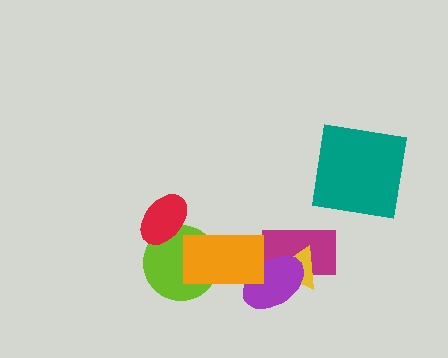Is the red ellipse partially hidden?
No, no other shape covers it.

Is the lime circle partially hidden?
Yes, it is partially covered by another shape.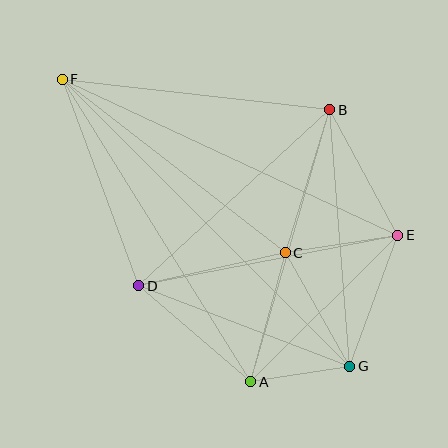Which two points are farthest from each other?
Points F and G are farthest from each other.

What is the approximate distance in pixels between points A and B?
The distance between A and B is approximately 283 pixels.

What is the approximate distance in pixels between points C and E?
The distance between C and E is approximately 114 pixels.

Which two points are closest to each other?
Points A and G are closest to each other.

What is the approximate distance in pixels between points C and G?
The distance between C and G is approximately 131 pixels.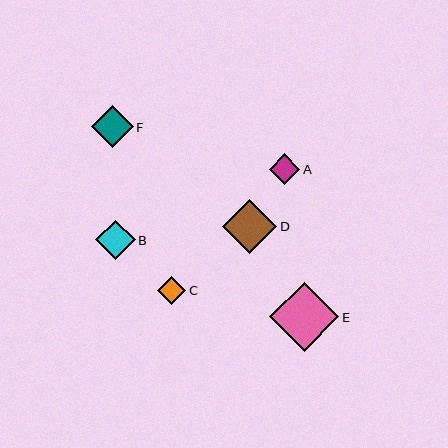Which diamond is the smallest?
Diamond C is the smallest with a size of approximately 28 pixels.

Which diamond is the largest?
Diamond E is the largest with a size of approximately 69 pixels.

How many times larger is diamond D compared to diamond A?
Diamond D is approximately 1.8 times the size of diamond A.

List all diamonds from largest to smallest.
From largest to smallest: E, D, F, B, A, C.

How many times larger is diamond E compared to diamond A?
Diamond E is approximately 2.3 times the size of diamond A.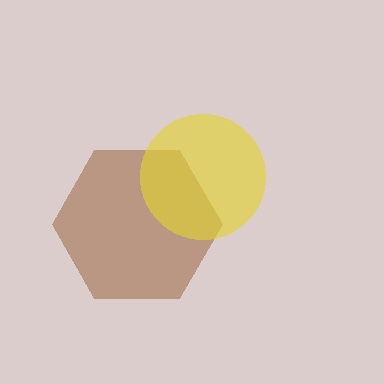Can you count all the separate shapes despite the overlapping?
Yes, there are 2 separate shapes.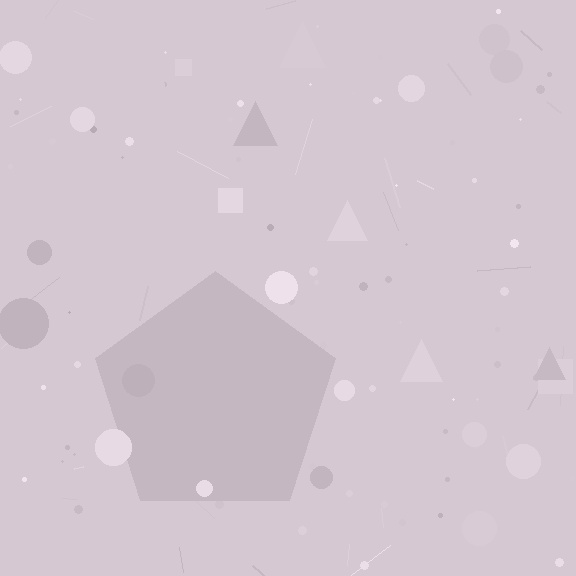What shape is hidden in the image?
A pentagon is hidden in the image.